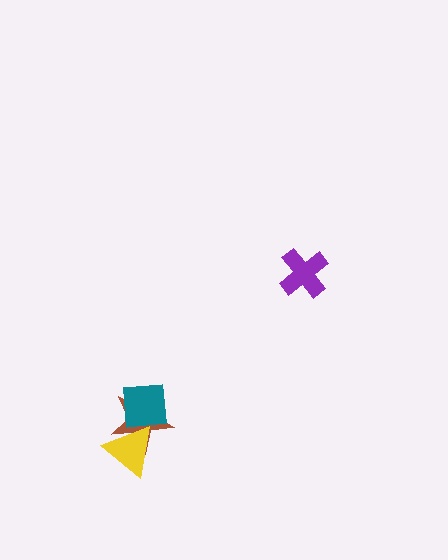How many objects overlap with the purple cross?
0 objects overlap with the purple cross.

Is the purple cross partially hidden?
No, no other shape covers it.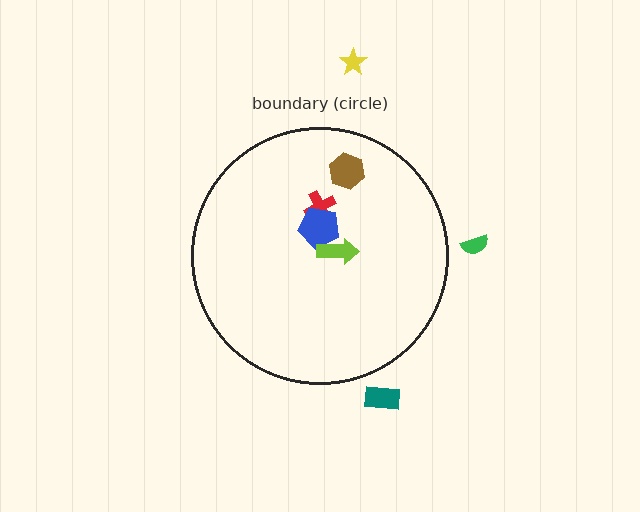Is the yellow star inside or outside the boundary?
Outside.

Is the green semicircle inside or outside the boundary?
Outside.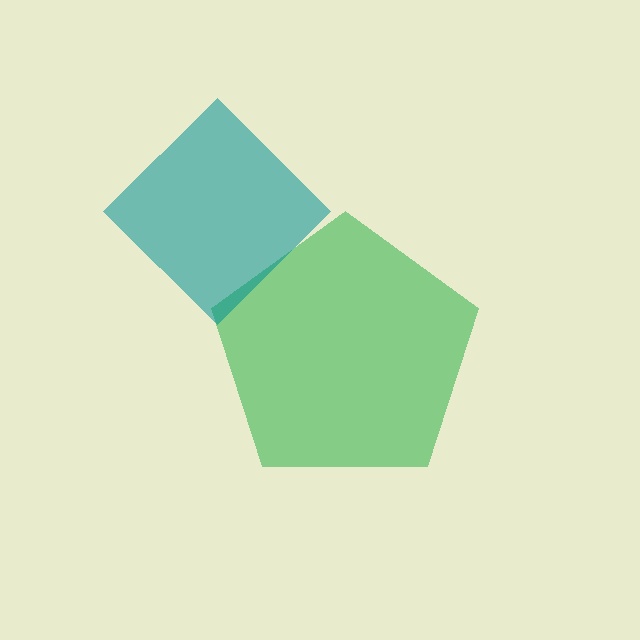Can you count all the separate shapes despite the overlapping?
Yes, there are 2 separate shapes.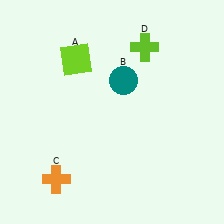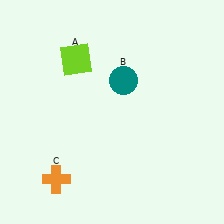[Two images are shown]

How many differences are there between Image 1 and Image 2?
There is 1 difference between the two images.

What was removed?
The lime cross (D) was removed in Image 2.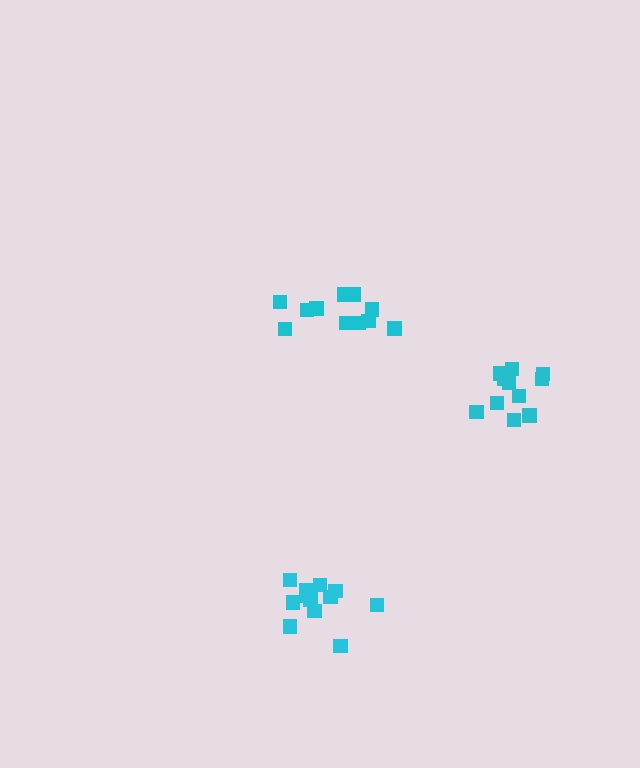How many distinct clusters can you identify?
There are 3 distinct clusters.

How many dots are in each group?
Group 1: 11 dots, Group 2: 12 dots, Group 3: 12 dots (35 total).